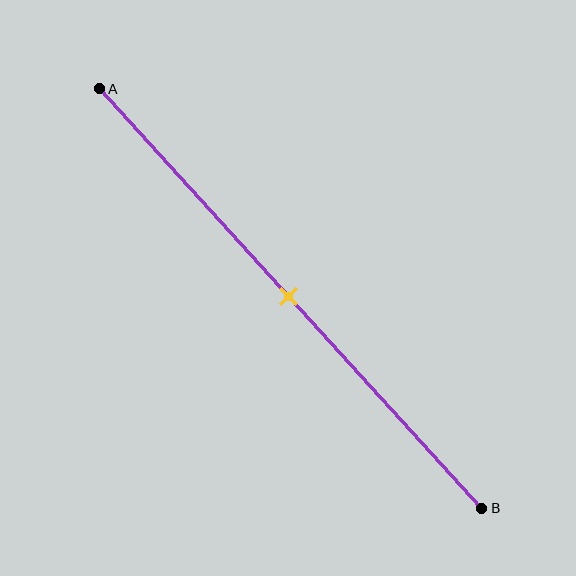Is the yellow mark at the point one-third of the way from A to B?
No, the mark is at about 50% from A, not at the 33% one-third point.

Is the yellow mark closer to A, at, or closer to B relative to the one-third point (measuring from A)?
The yellow mark is closer to point B than the one-third point of segment AB.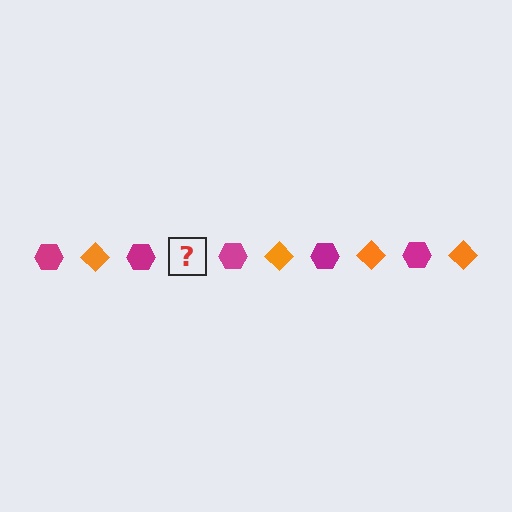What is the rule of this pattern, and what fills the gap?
The rule is that the pattern alternates between magenta hexagon and orange diamond. The gap should be filled with an orange diamond.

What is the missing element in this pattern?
The missing element is an orange diamond.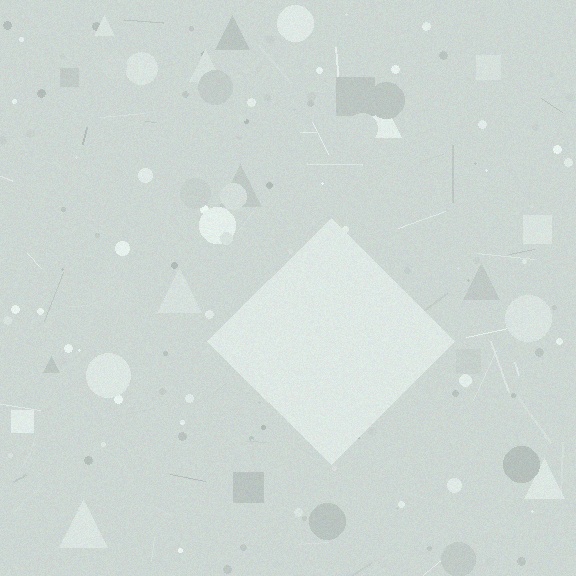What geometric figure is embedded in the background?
A diamond is embedded in the background.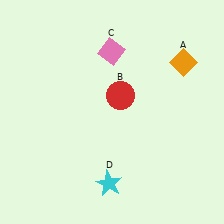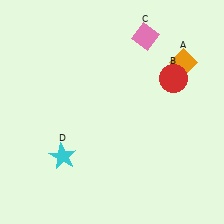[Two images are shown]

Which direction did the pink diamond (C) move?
The pink diamond (C) moved right.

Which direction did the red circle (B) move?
The red circle (B) moved right.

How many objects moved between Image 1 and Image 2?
3 objects moved between the two images.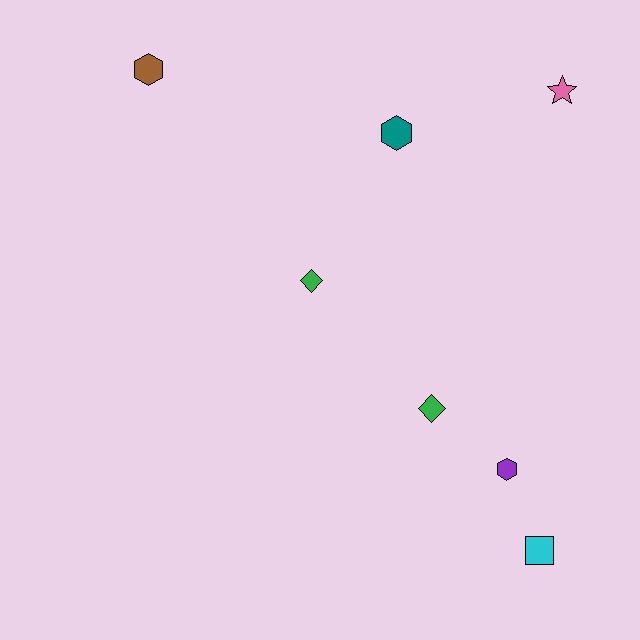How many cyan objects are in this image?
There is 1 cyan object.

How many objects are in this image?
There are 7 objects.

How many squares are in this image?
There is 1 square.